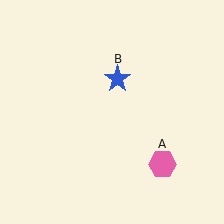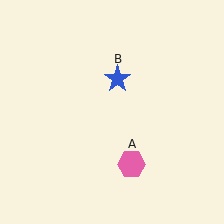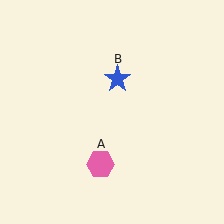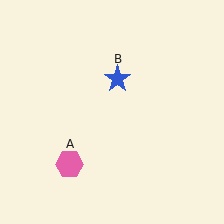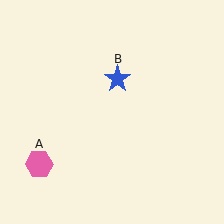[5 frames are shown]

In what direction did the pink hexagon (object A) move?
The pink hexagon (object A) moved left.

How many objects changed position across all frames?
1 object changed position: pink hexagon (object A).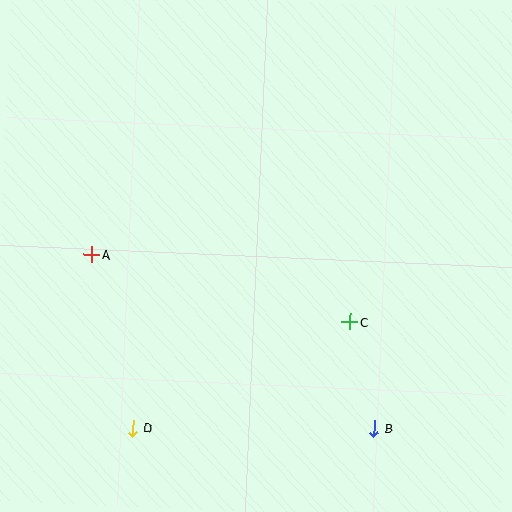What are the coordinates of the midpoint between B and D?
The midpoint between B and D is at (254, 428).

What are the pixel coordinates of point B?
Point B is at (374, 429).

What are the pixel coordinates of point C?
Point C is at (350, 322).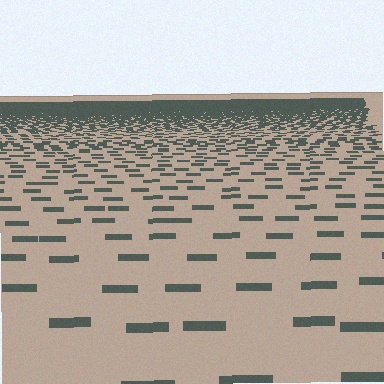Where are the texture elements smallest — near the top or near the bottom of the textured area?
Near the top.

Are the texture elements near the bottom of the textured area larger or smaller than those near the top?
Larger. Near the bottom, elements are closer to the viewer and appear at a bigger on-screen size.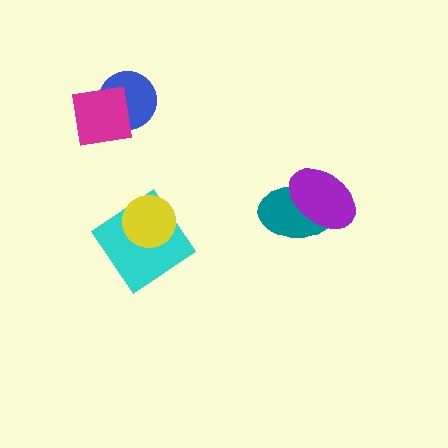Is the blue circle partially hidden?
Yes, it is partially covered by another shape.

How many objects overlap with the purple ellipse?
1 object overlaps with the purple ellipse.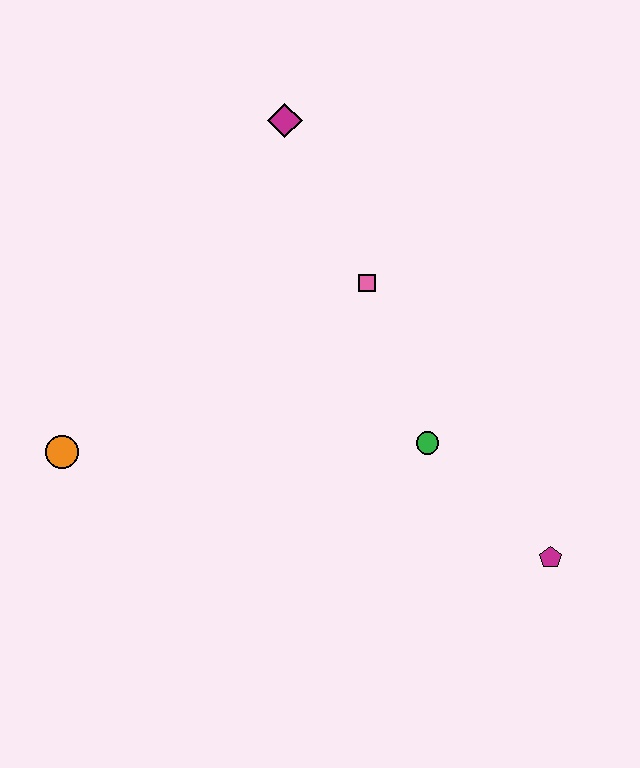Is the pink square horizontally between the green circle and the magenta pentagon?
No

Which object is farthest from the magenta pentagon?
The magenta diamond is farthest from the magenta pentagon.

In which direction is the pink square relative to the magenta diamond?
The pink square is below the magenta diamond.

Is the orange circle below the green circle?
Yes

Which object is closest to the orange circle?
The pink square is closest to the orange circle.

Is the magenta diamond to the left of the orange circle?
No